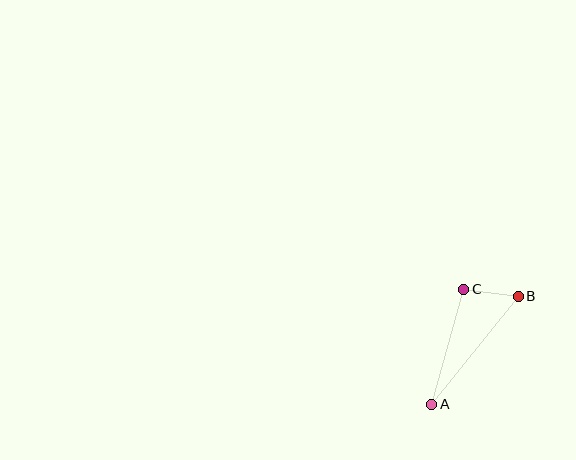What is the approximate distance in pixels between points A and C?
The distance between A and C is approximately 119 pixels.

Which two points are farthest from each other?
Points A and B are farthest from each other.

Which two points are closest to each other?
Points B and C are closest to each other.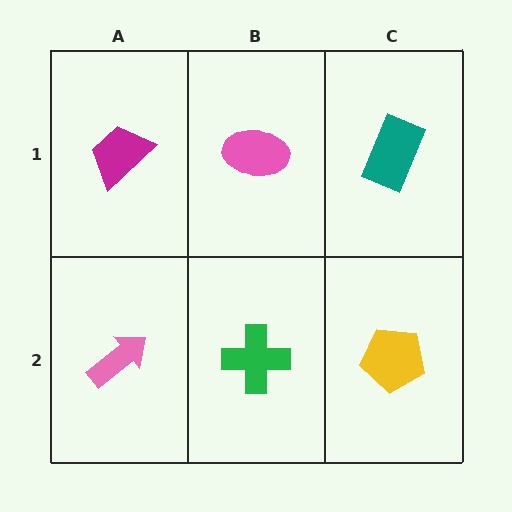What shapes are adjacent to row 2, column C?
A teal rectangle (row 1, column C), a green cross (row 2, column B).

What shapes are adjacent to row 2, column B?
A pink ellipse (row 1, column B), a pink arrow (row 2, column A), a yellow pentagon (row 2, column C).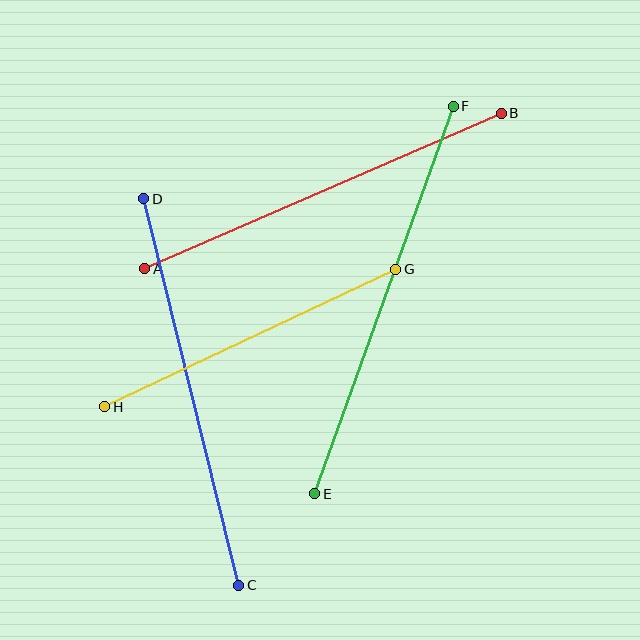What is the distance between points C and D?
The distance is approximately 398 pixels.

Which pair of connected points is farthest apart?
Points E and F are farthest apart.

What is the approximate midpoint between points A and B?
The midpoint is at approximately (323, 191) pixels.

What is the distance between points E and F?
The distance is approximately 412 pixels.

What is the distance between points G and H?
The distance is approximately 322 pixels.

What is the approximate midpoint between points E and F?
The midpoint is at approximately (384, 300) pixels.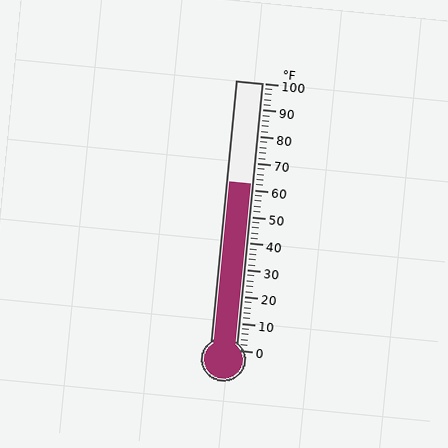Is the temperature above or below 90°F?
The temperature is below 90°F.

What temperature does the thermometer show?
The thermometer shows approximately 62°F.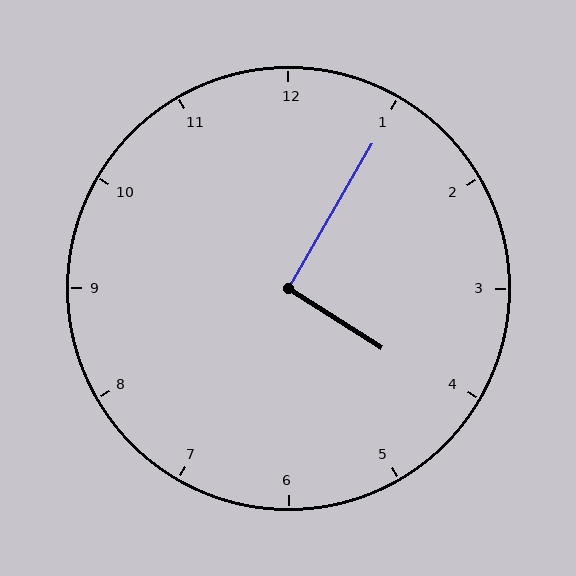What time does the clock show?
4:05.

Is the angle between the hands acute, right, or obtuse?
It is right.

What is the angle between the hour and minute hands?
Approximately 92 degrees.